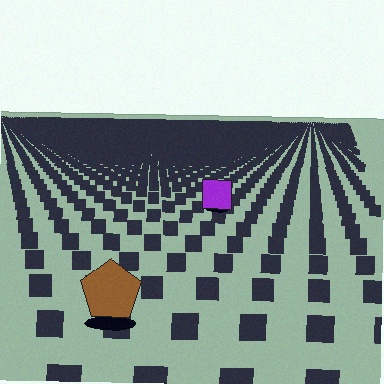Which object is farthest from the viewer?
The purple square is farthest from the viewer. It appears smaller and the ground texture around it is denser.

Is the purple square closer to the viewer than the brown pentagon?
No. The brown pentagon is closer — you can tell from the texture gradient: the ground texture is coarser near it.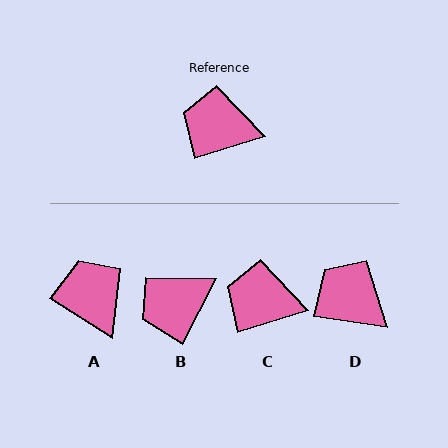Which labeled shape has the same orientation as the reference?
C.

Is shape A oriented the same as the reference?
No, it is off by about 50 degrees.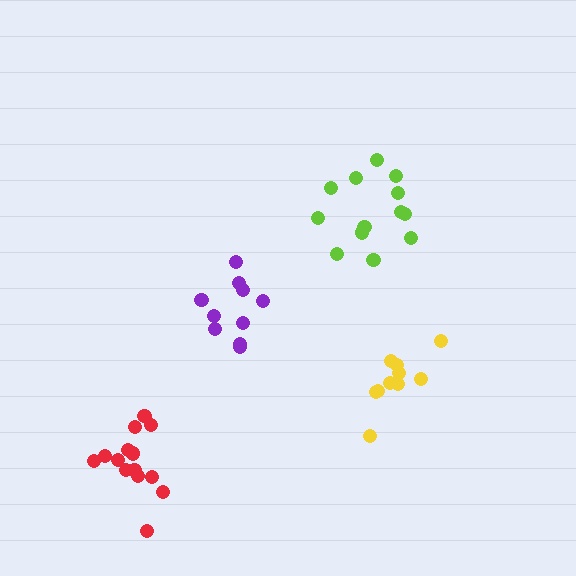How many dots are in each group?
Group 1: 14 dots, Group 2: 13 dots, Group 3: 10 dots, Group 4: 10 dots (47 total).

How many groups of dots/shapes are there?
There are 4 groups.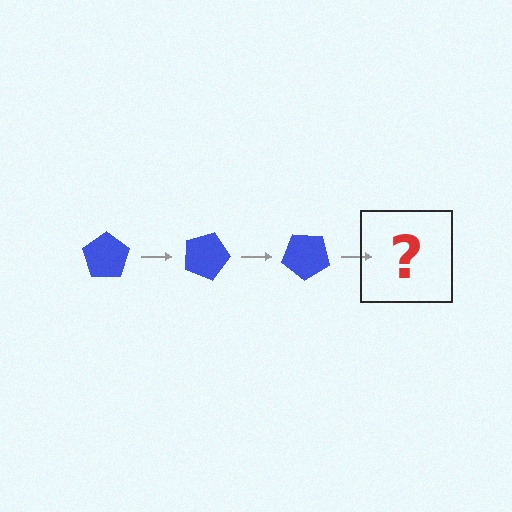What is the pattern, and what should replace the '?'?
The pattern is that the pentagon rotates 20 degrees each step. The '?' should be a blue pentagon rotated 60 degrees.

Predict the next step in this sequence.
The next step is a blue pentagon rotated 60 degrees.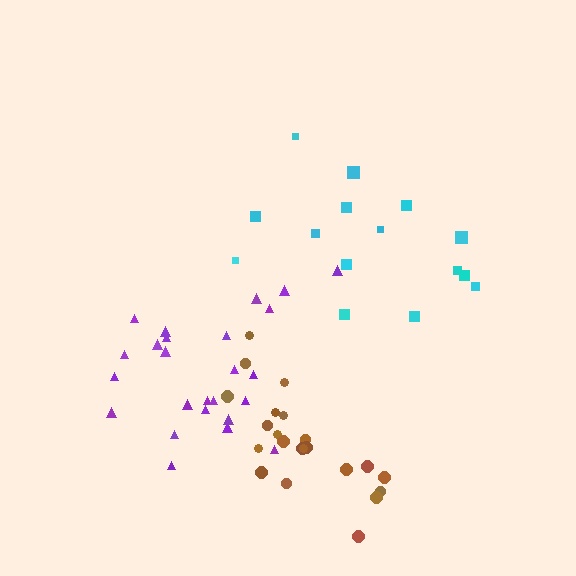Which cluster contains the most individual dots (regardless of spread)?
Purple (25).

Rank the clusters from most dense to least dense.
brown, purple, cyan.